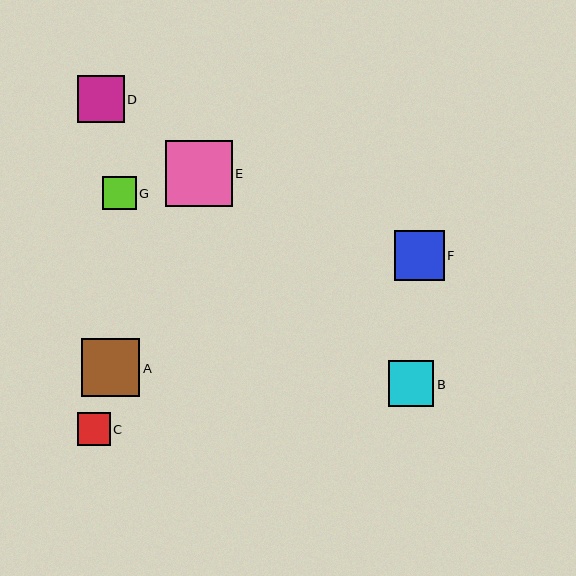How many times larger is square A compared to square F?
Square A is approximately 1.2 times the size of square F.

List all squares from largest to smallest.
From largest to smallest: E, A, F, D, B, G, C.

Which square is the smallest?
Square C is the smallest with a size of approximately 33 pixels.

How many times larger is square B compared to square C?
Square B is approximately 1.4 times the size of square C.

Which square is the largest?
Square E is the largest with a size of approximately 66 pixels.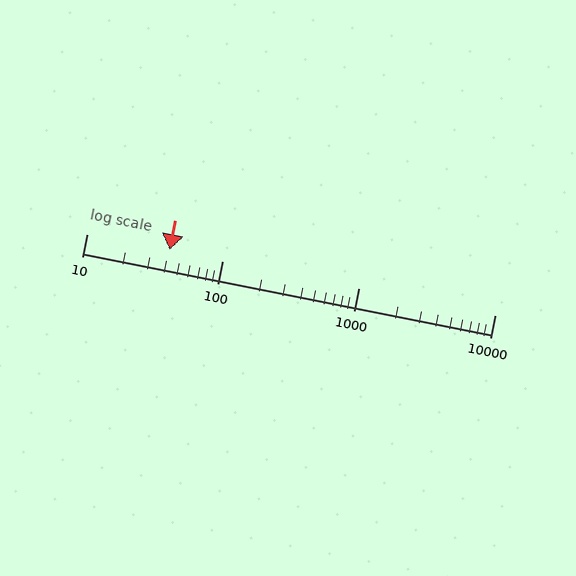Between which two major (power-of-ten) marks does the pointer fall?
The pointer is between 10 and 100.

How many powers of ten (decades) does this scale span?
The scale spans 3 decades, from 10 to 10000.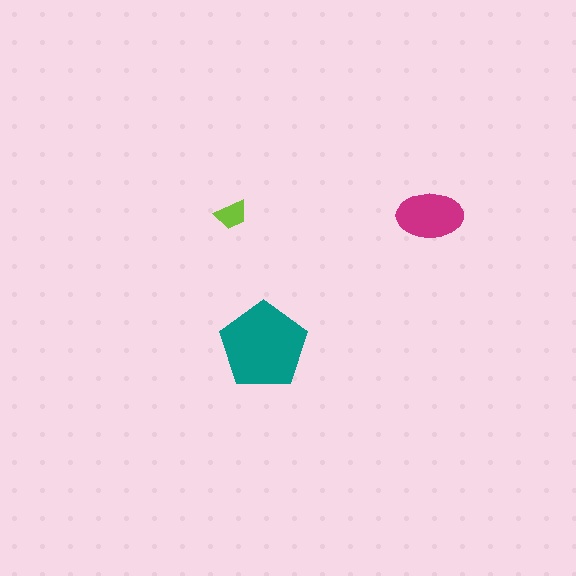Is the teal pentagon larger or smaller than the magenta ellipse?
Larger.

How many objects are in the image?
There are 3 objects in the image.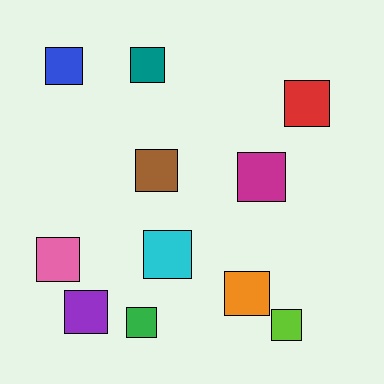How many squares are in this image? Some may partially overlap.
There are 11 squares.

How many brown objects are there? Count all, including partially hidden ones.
There is 1 brown object.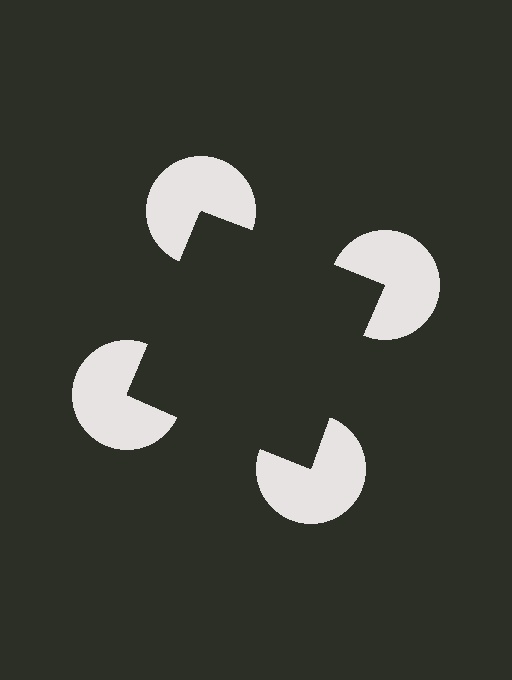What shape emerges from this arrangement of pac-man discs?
An illusory square — its edges are inferred from the aligned wedge cuts in the pac-man discs, not physically drawn.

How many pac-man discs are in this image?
There are 4 — one at each vertex of the illusory square.